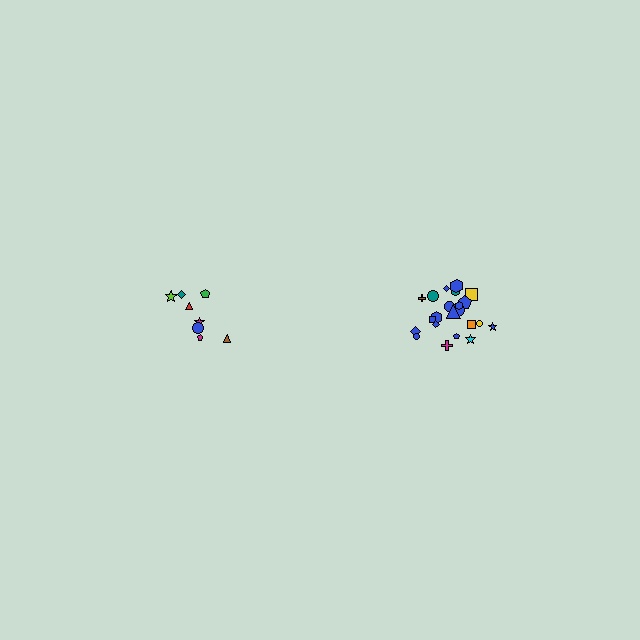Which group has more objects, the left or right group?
The right group.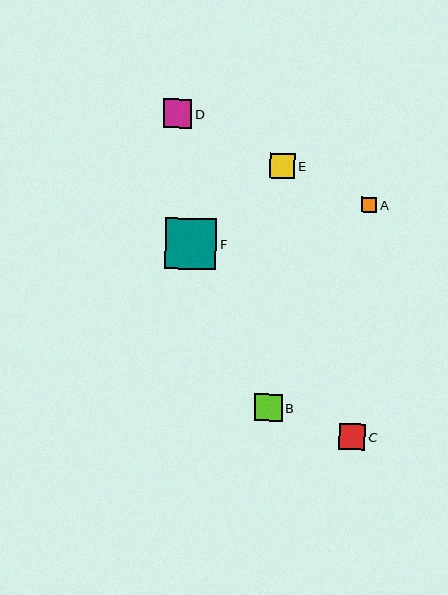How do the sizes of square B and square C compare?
Square B and square C are approximately the same size.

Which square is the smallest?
Square A is the smallest with a size of approximately 15 pixels.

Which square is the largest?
Square F is the largest with a size of approximately 51 pixels.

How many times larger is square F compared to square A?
Square F is approximately 3.4 times the size of square A.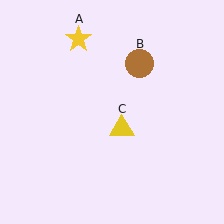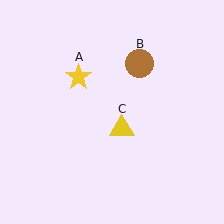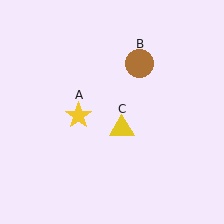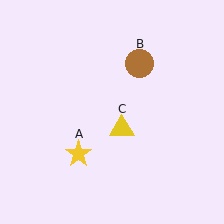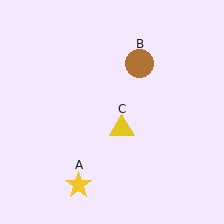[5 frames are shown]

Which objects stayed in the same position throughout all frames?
Brown circle (object B) and yellow triangle (object C) remained stationary.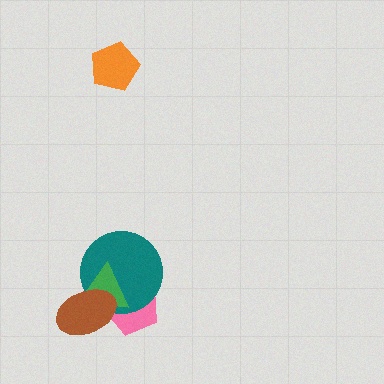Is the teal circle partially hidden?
Yes, it is partially covered by another shape.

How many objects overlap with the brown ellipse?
3 objects overlap with the brown ellipse.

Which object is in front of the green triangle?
The brown ellipse is in front of the green triangle.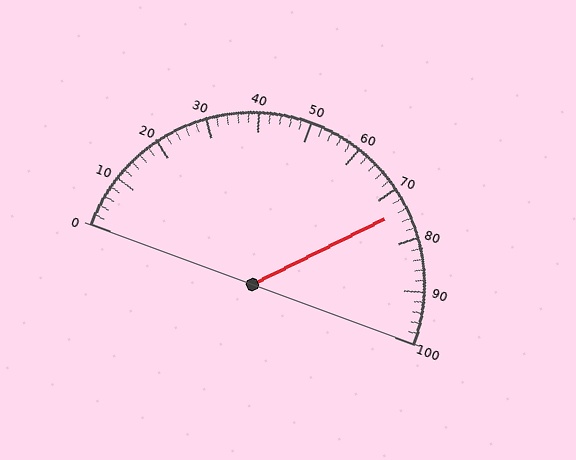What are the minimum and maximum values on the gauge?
The gauge ranges from 0 to 100.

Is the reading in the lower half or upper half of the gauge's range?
The reading is in the upper half of the range (0 to 100).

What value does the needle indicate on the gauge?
The needle indicates approximately 74.